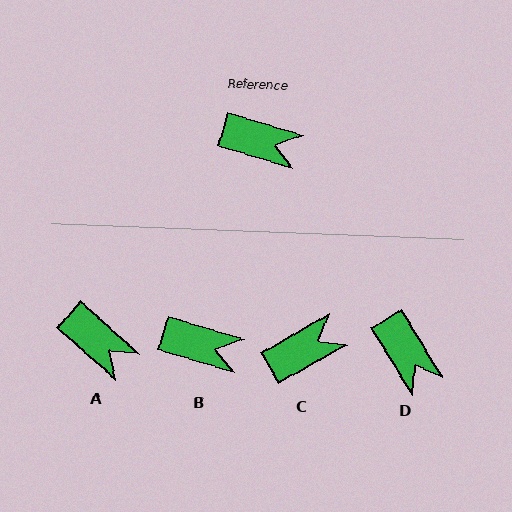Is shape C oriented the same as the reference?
No, it is off by about 46 degrees.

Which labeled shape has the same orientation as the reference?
B.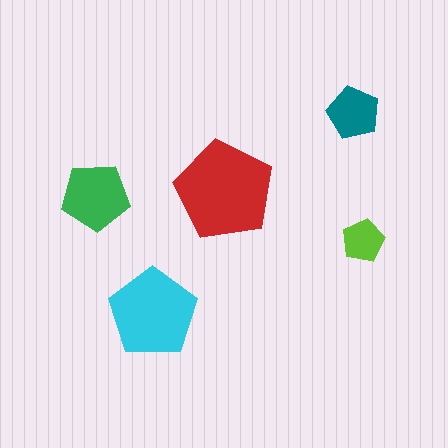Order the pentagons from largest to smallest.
the red one, the cyan one, the green one, the teal one, the lime one.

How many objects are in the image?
There are 5 objects in the image.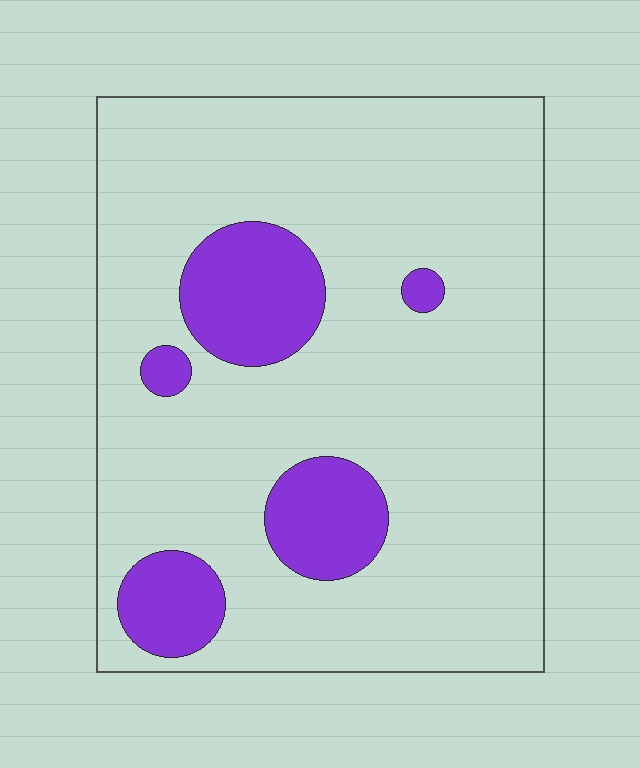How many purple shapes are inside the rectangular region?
5.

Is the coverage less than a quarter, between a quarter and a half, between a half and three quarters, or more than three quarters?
Less than a quarter.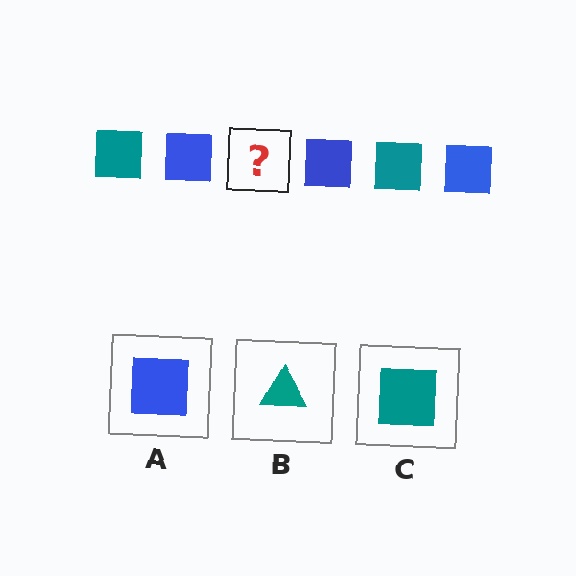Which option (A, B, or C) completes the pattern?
C.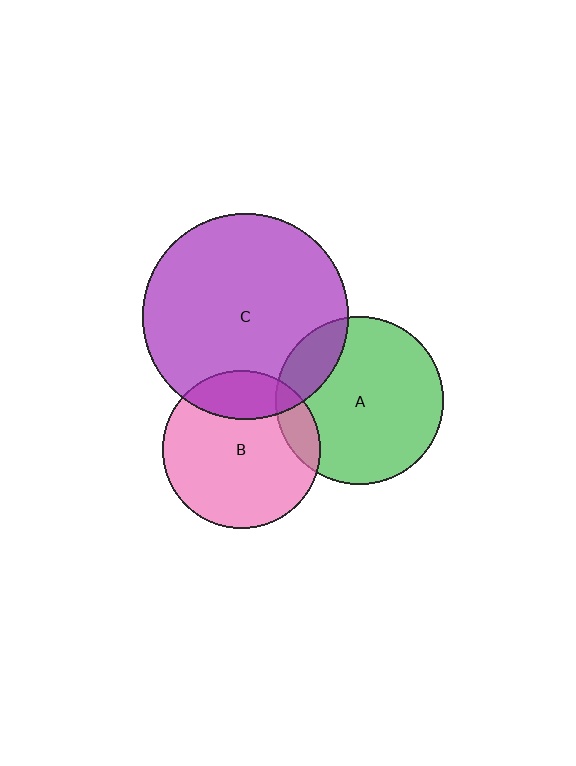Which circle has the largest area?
Circle C (purple).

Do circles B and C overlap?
Yes.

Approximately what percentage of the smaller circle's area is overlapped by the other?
Approximately 20%.